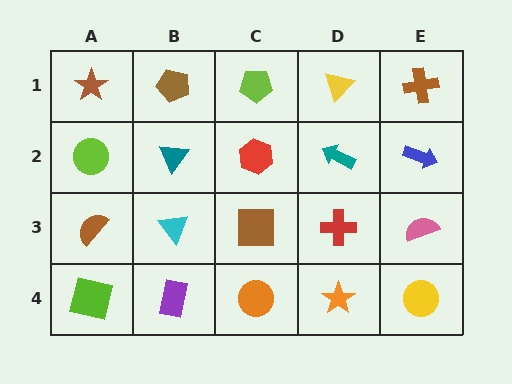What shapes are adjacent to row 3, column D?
A teal arrow (row 2, column D), an orange star (row 4, column D), a brown square (row 3, column C), a pink semicircle (row 3, column E).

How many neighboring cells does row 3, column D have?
4.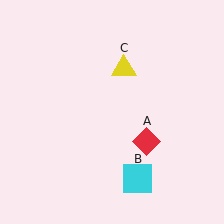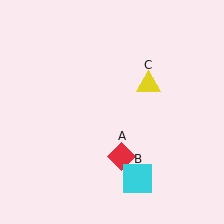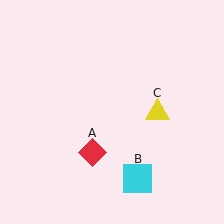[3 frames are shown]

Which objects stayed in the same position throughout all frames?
Cyan square (object B) remained stationary.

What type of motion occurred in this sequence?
The red diamond (object A), yellow triangle (object C) rotated clockwise around the center of the scene.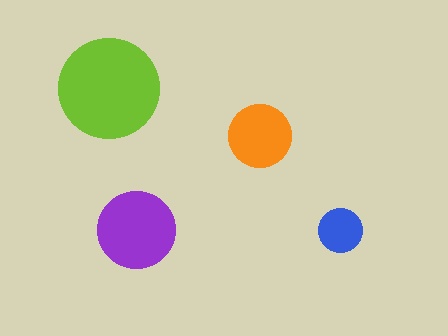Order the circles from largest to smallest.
the lime one, the purple one, the orange one, the blue one.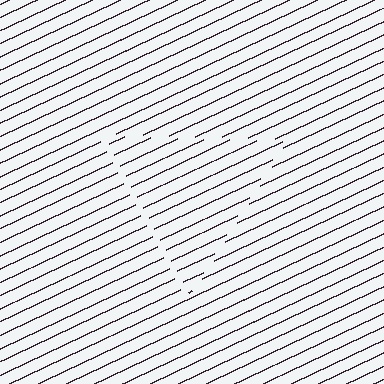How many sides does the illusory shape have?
3 sides — the line-ends trace a triangle.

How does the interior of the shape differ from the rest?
The interior of the shape contains the same grating, shifted by half a period — the contour is defined by the phase discontinuity where line-ends from the inner and outer gratings abut.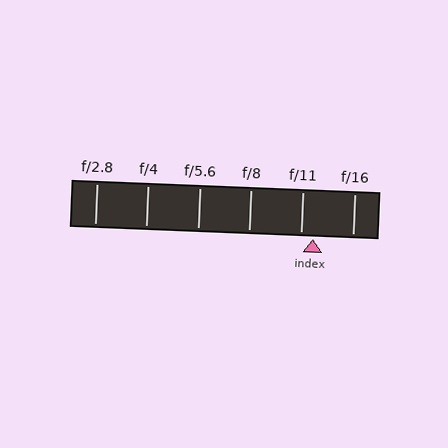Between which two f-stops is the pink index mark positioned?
The index mark is between f/11 and f/16.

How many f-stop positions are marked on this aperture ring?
There are 6 f-stop positions marked.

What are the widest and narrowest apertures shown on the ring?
The widest aperture shown is f/2.8 and the narrowest is f/16.